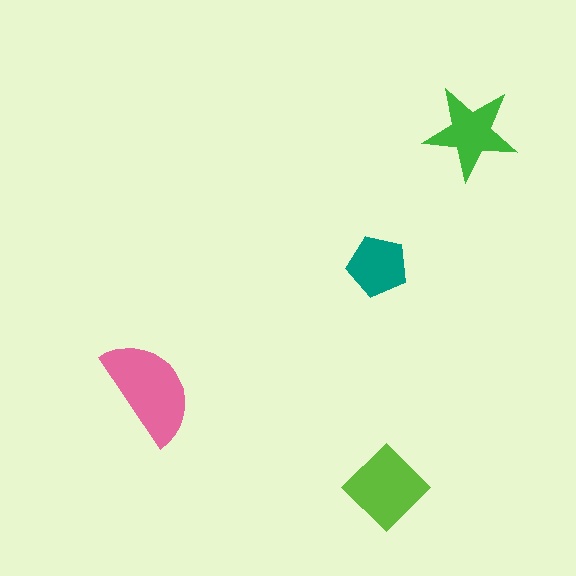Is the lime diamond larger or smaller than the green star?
Larger.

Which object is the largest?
The pink semicircle.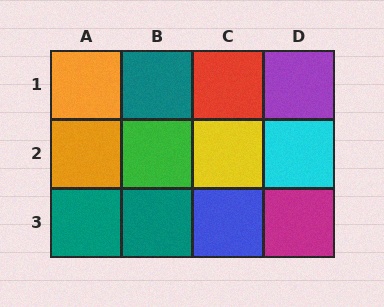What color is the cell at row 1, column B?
Teal.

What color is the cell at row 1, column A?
Orange.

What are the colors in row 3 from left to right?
Teal, teal, blue, magenta.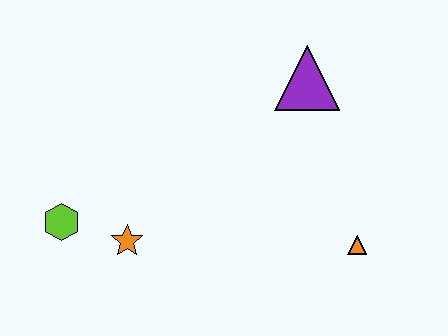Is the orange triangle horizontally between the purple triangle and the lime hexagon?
No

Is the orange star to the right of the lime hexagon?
Yes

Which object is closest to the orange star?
The lime hexagon is closest to the orange star.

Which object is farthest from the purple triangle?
The lime hexagon is farthest from the purple triangle.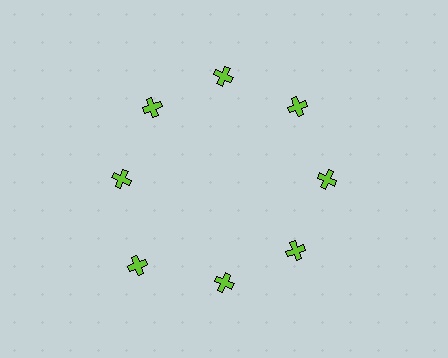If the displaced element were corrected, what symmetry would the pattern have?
It would have 8-fold rotational symmetry — the pattern would map onto itself every 45 degrees.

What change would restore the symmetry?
The symmetry would be restored by moving it inward, back onto the ring so that all 8 crosses sit at equal angles and equal distance from the center.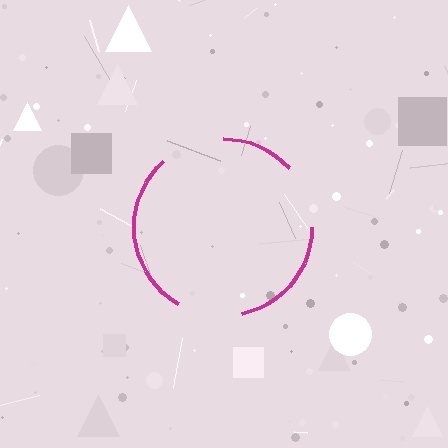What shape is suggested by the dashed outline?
The dashed outline suggests a circle.